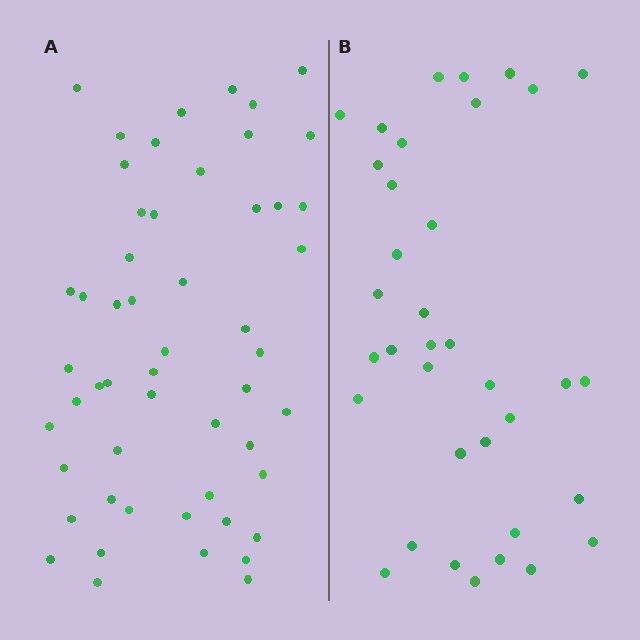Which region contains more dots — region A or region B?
Region A (the left region) has more dots.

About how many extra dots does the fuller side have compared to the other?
Region A has approximately 15 more dots than region B.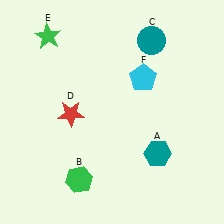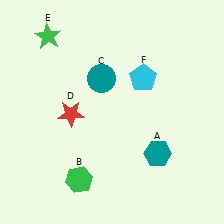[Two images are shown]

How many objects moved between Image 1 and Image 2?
1 object moved between the two images.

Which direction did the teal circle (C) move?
The teal circle (C) moved left.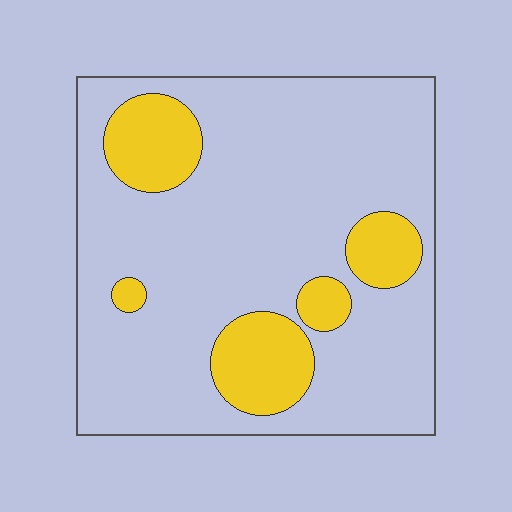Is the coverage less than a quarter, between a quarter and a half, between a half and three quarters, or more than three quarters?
Less than a quarter.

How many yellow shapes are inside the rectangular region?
5.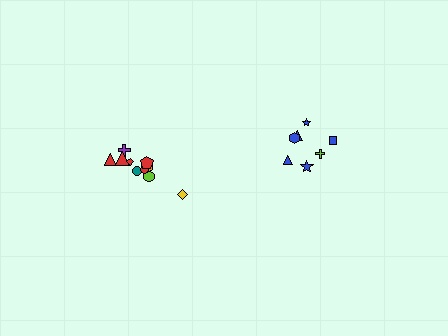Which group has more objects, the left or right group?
The left group.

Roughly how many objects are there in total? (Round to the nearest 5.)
Roughly 15 objects in total.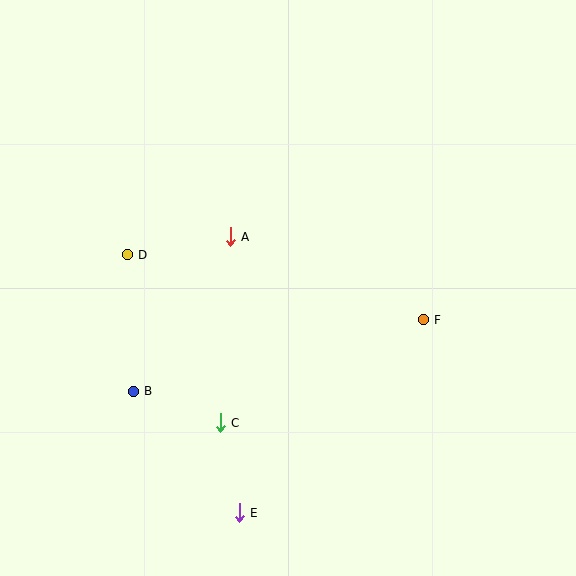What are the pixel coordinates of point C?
Point C is at (220, 423).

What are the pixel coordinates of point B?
Point B is at (133, 391).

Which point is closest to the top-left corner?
Point D is closest to the top-left corner.